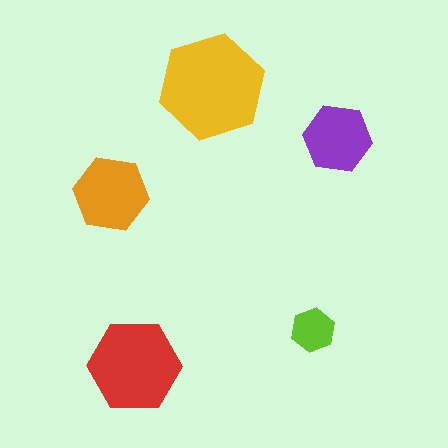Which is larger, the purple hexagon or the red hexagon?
The red one.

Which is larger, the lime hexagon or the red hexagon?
The red one.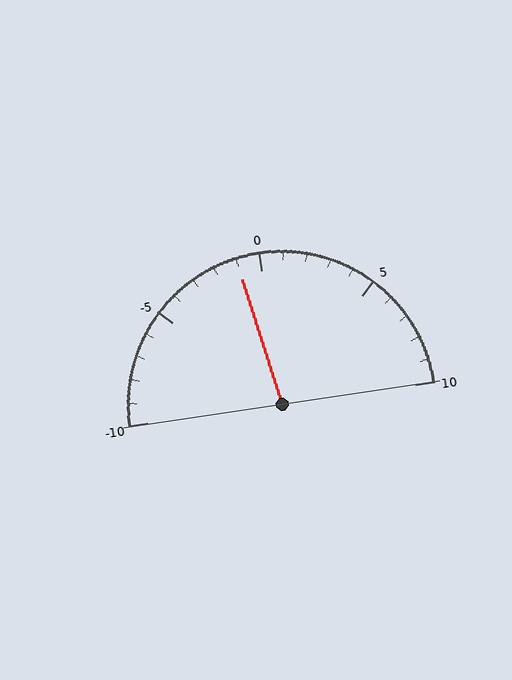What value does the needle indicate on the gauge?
The needle indicates approximately -1.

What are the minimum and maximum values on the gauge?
The gauge ranges from -10 to 10.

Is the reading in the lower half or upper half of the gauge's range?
The reading is in the lower half of the range (-10 to 10).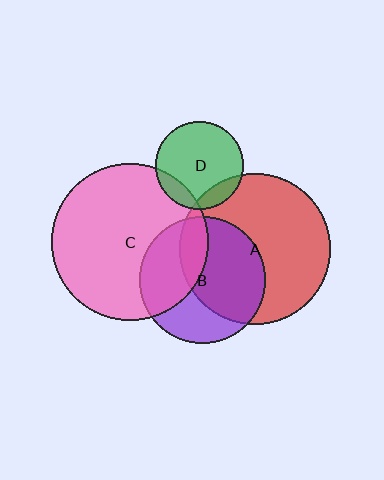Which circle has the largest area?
Circle C (pink).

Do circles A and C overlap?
Yes.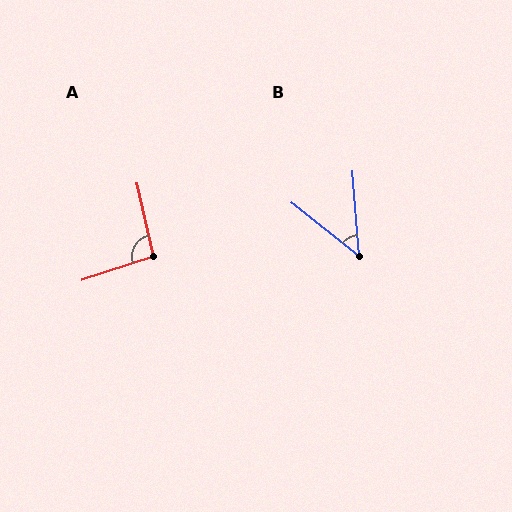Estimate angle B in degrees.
Approximately 47 degrees.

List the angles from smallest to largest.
B (47°), A (95°).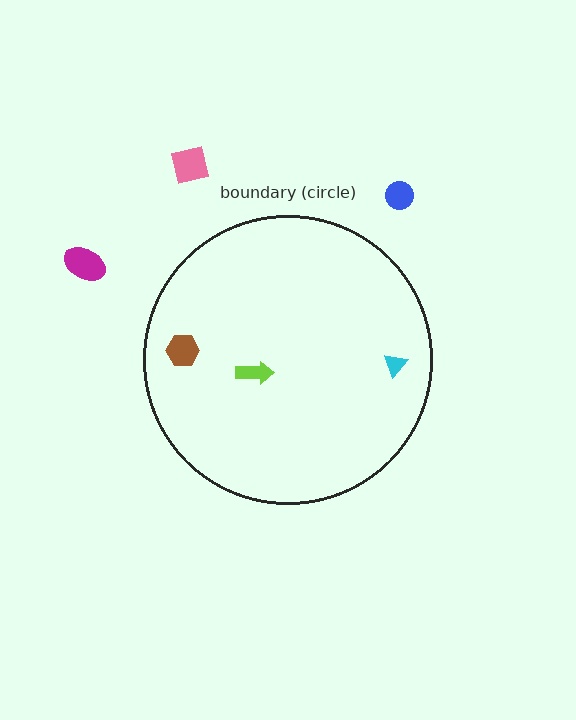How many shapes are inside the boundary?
3 inside, 3 outside.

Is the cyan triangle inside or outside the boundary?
Inside.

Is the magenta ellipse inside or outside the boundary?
Outside.